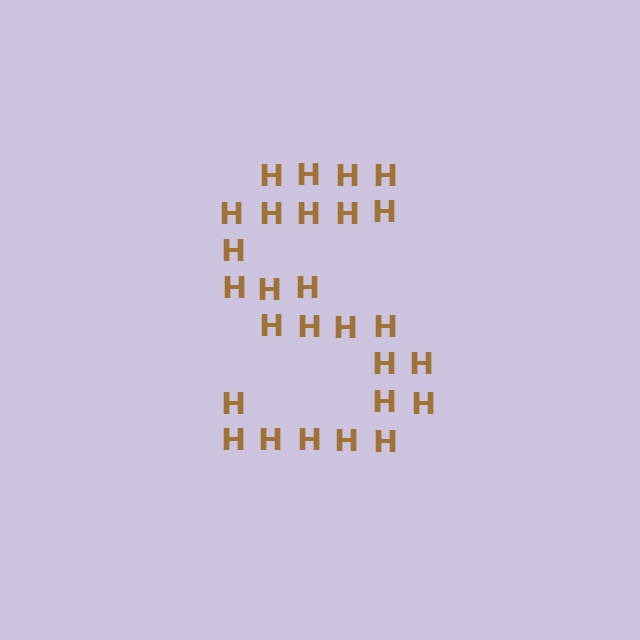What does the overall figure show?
The overall figure shows the letter S.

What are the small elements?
The small elements are letter H's.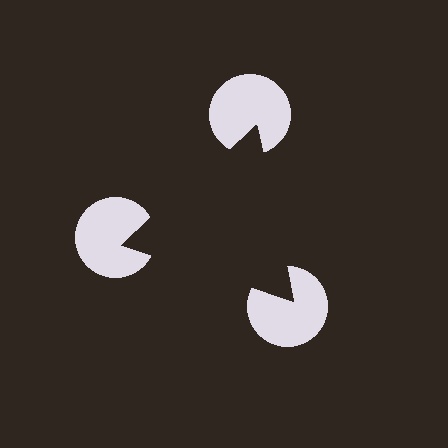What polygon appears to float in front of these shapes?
An illusory triangle — its edges are inferred from the aligned wedge cuts in the pac-man discs, not physically drawn.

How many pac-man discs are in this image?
There are 3 — one at each vertex of the illusory triangle.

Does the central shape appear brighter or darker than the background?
It typically appears slightly darker than the background, even though no actual brightness change is drawn.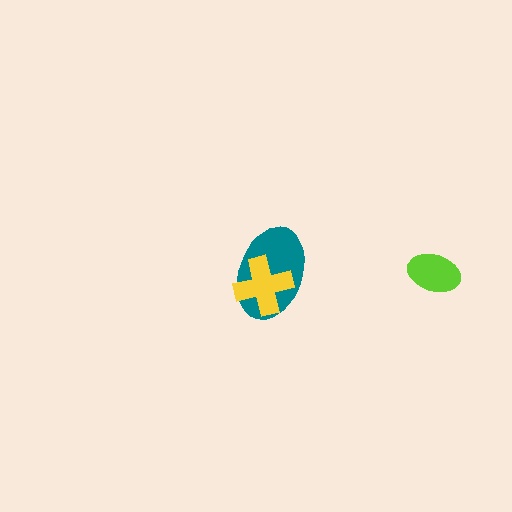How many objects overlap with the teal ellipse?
1 object overlaps with the teal ellipse.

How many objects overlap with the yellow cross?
1 object overlaps with the yellow cross.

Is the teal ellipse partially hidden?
Yes, it is partially covered by another shape.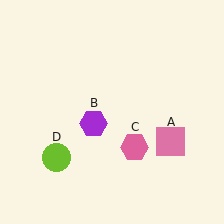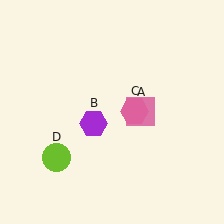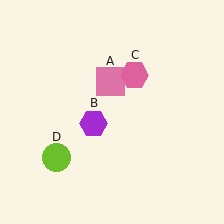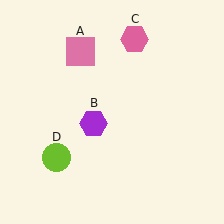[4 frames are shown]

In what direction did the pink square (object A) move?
The pink square (object A) moved up and to the left.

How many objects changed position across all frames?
2 objects changed position: pink square (object A), pink hexagon (object C).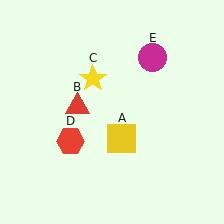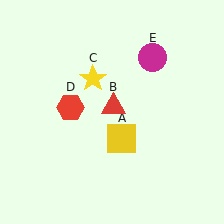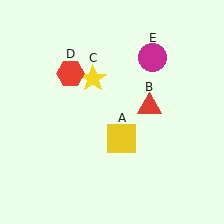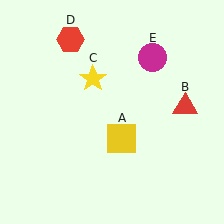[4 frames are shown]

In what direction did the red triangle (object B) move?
The red triangle (object B) moved right.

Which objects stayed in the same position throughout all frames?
Yellow square (object A) and yellow star (object C) and magenta circle (object E) remained stationary.